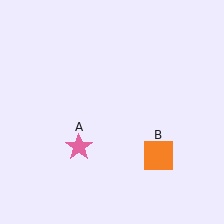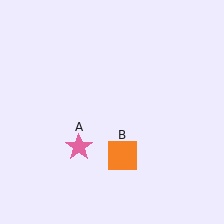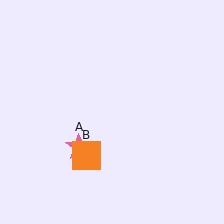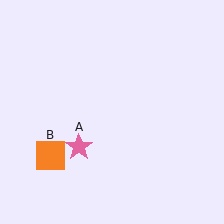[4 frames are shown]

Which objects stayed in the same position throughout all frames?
Pink star (object A) remained stationary.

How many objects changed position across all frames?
1 object changed position: orange square (object B).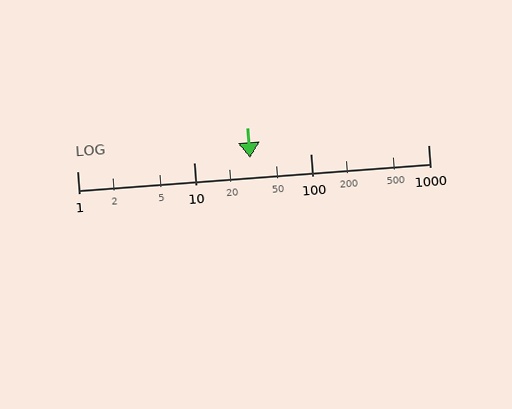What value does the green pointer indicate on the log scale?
The pointer indicates approximately 30.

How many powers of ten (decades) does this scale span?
The scale spans 3 decades, from 1 to 1000.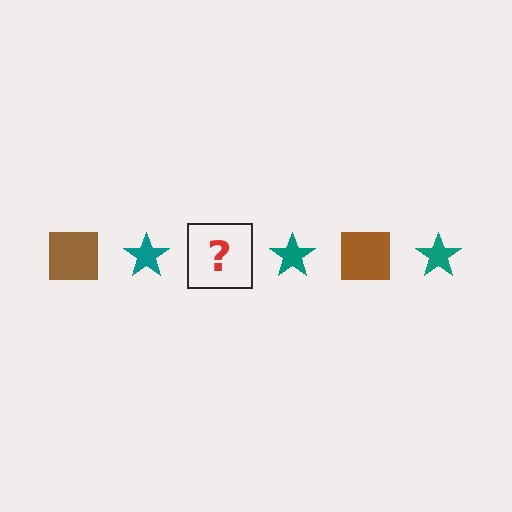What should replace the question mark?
The question mark should be replaced with a brown square.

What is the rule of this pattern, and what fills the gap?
The rule is that the pattern alternates between brown square and teal star. The gap should be filled with a brown square.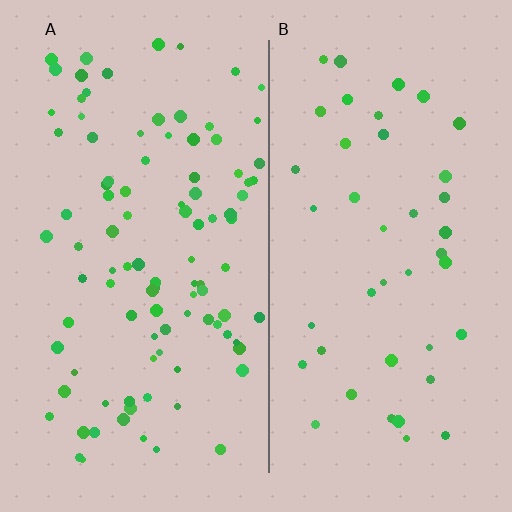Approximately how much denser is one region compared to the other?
Approximately 2.3× — region A over region B.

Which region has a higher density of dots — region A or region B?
A (the left).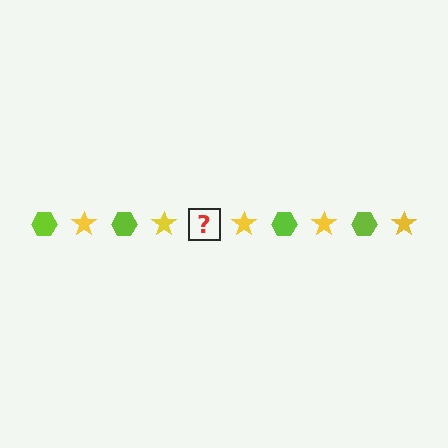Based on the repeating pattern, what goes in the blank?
The blank should be a lime hexagon.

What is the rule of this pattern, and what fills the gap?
The rule is that the pattern alternates between lime hexagon and yellow star. The gap should be filled with a lime hexagon.